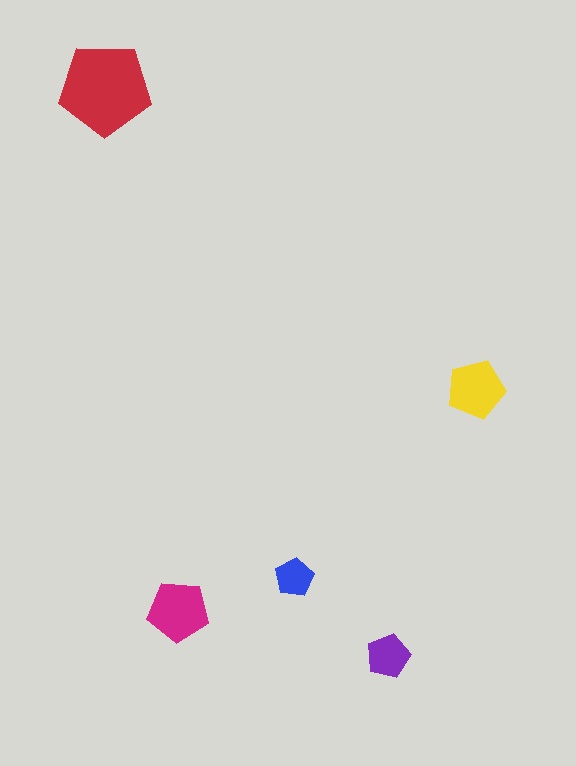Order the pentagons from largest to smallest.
the red one, the magenta one, the yellow one, the purple one, the blue one.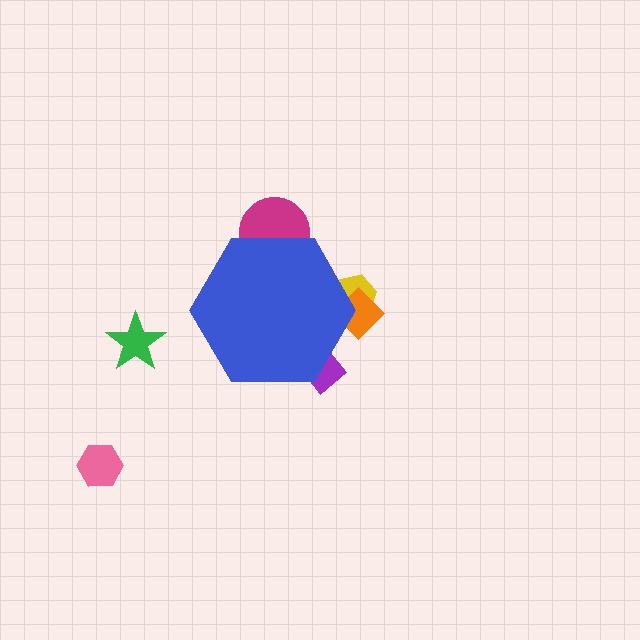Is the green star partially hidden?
No, the green star is fully visible.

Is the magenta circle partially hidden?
Yes, the magenta circle is partially hidden behind the blue hexagon.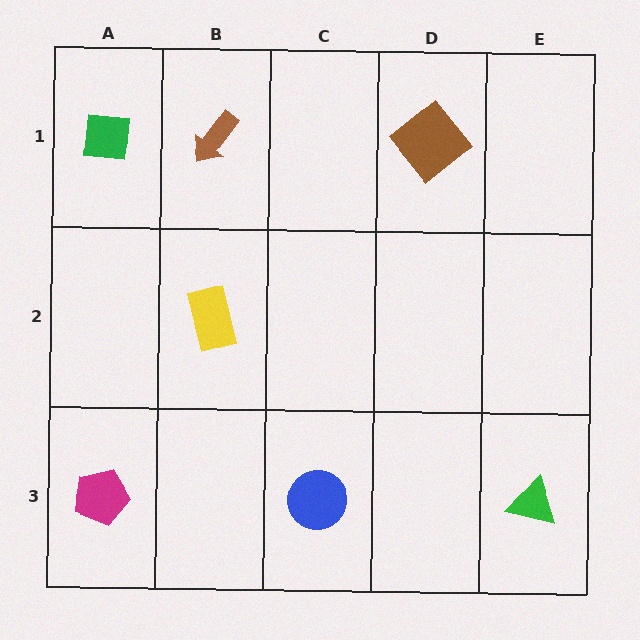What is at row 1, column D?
A brown diamond.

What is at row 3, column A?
A magenta pentagon.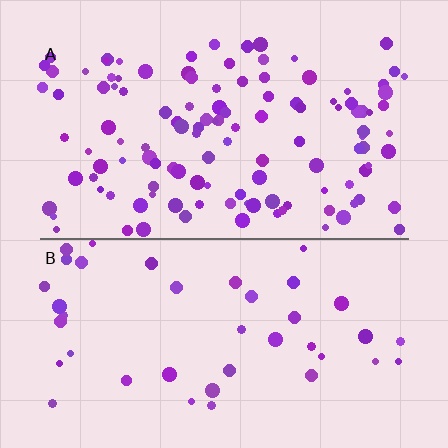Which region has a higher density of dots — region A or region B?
A (the top).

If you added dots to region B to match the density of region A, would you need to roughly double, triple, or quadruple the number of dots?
Approximately triple.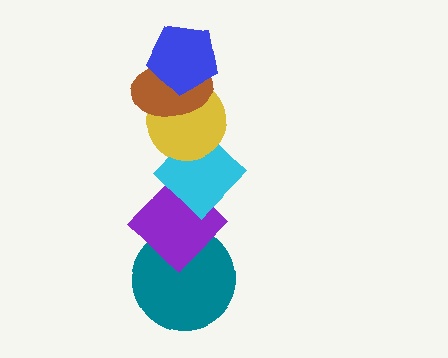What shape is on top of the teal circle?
The purple diamond is on top of the teal circle.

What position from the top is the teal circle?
The teal circle is 6th from the top.